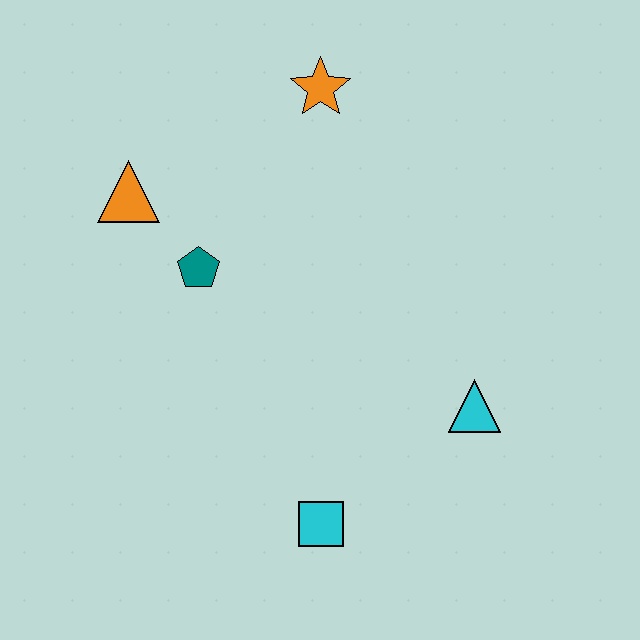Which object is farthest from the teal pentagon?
The cyan triangle is farthest from the teal pentagon.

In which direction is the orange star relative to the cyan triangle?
The orange star is above the cyan triangle.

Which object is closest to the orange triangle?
The teal pentagon is closest to the orange triangle.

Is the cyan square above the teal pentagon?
No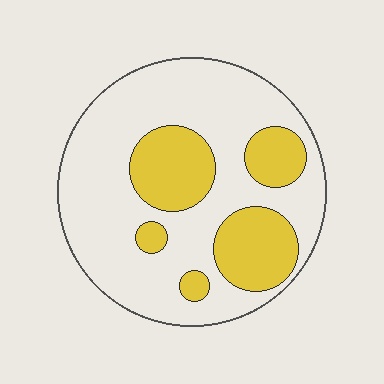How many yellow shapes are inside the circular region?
5.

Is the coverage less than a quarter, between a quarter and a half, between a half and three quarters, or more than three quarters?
Between a quarter and a half.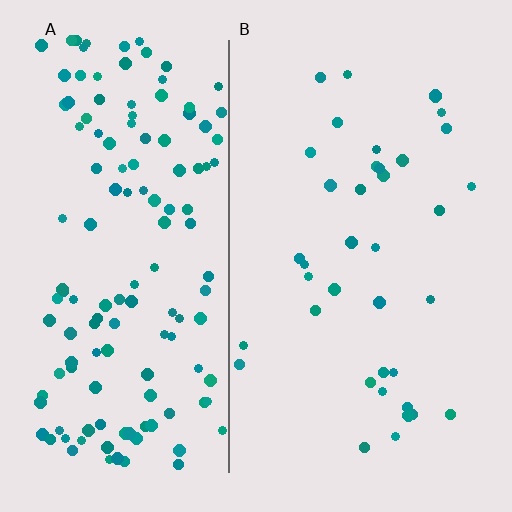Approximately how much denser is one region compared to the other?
Approximately 3.6× — region A over region B.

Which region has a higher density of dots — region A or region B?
A (the left).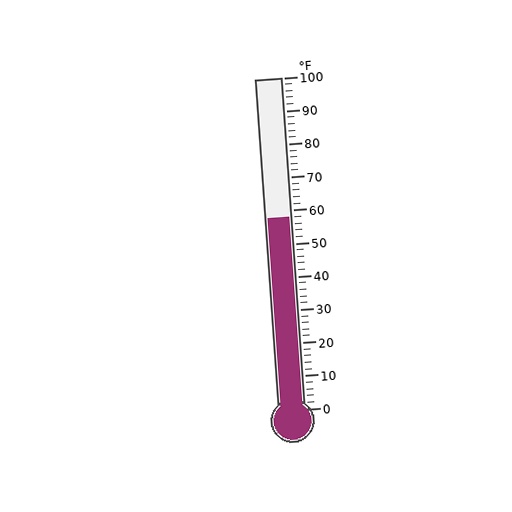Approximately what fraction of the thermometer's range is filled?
The thermometer is filled to approximately 60% of its range.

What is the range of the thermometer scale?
The thermometer scale ranges from 0°F to 100°F.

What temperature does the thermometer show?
The thermometer shows approximately 58°F.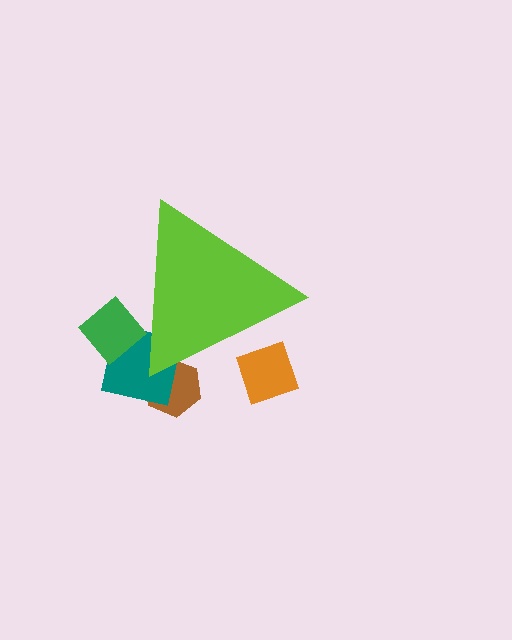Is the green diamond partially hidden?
Yes, the green diamond is partially hidden behind the lime triangle.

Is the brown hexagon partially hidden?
Yes, the brown hexagon is partially hidden behind the lime triangle.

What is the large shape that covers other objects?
A lime triangle.